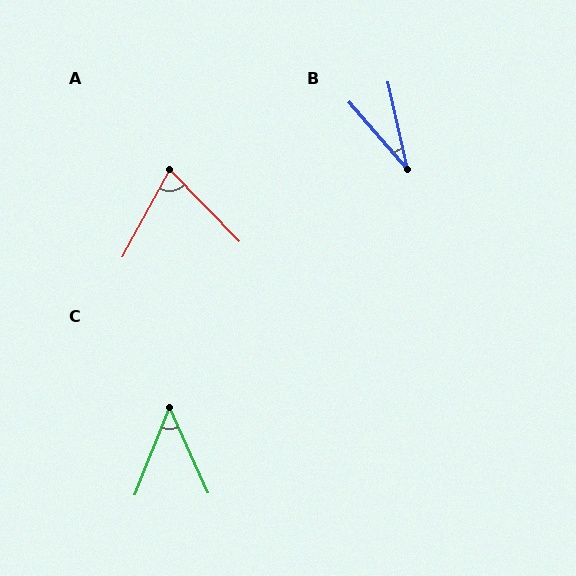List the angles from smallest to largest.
B (28°), C (46°), A (72°).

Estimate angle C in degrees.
Approximately 46 degrees.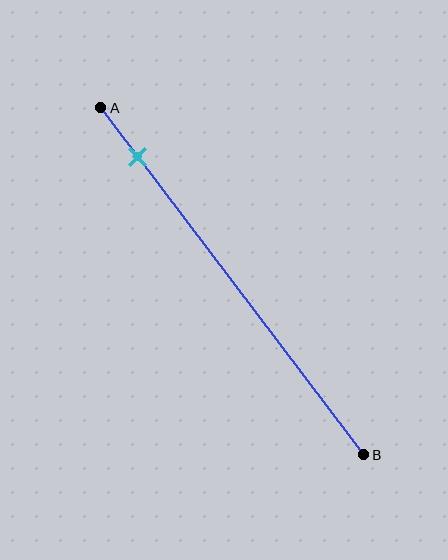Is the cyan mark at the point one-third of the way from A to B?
No, the mark is at about 15% from A, not at the 33% one-third point.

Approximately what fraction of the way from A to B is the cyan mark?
The cyan mark is approximately 15% of the way from A to B.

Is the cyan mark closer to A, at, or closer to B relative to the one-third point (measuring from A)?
The cyan mark is closer to point A than the one-third point of segment AB.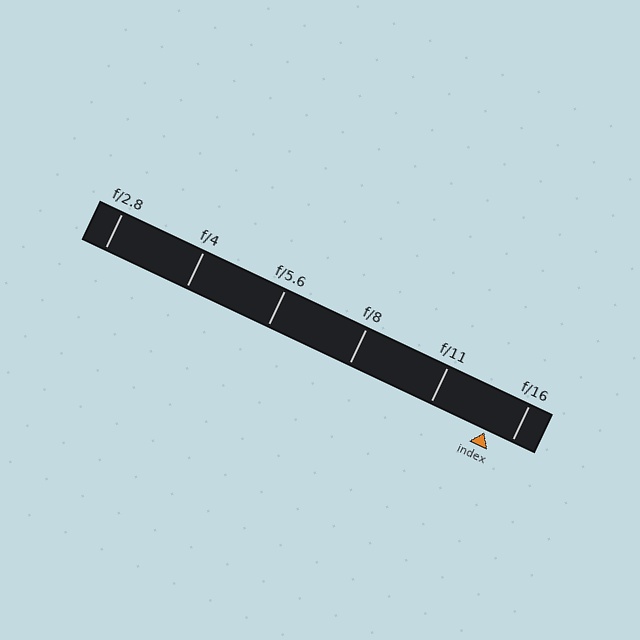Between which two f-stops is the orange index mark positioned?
The index mark is between f/11 and f/16.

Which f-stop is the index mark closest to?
The index mark is closest to f/16.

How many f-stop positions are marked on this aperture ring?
There are 6 f-stop positions marked.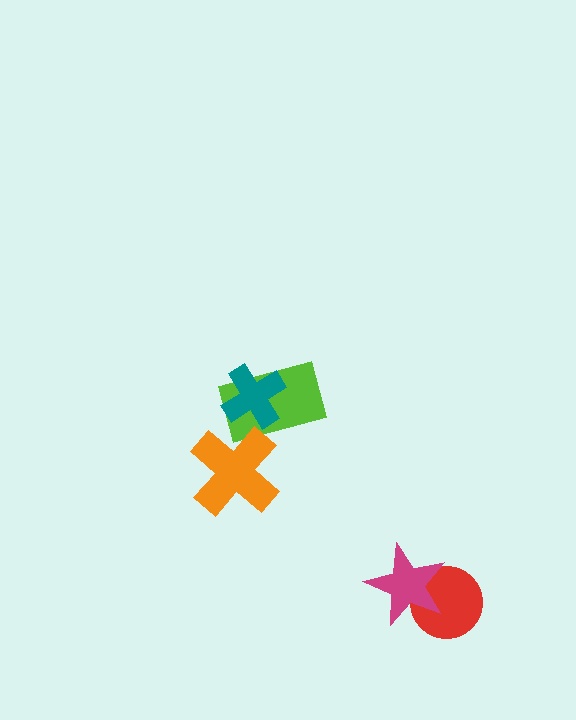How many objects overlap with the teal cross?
1 object overlaps with the teal cross.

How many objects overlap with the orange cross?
1 object overlaps with the orange cross.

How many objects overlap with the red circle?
1 object overlaps with the red circle.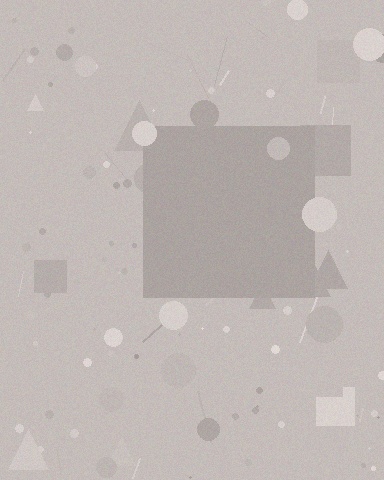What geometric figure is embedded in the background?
A square is embedded in the background.